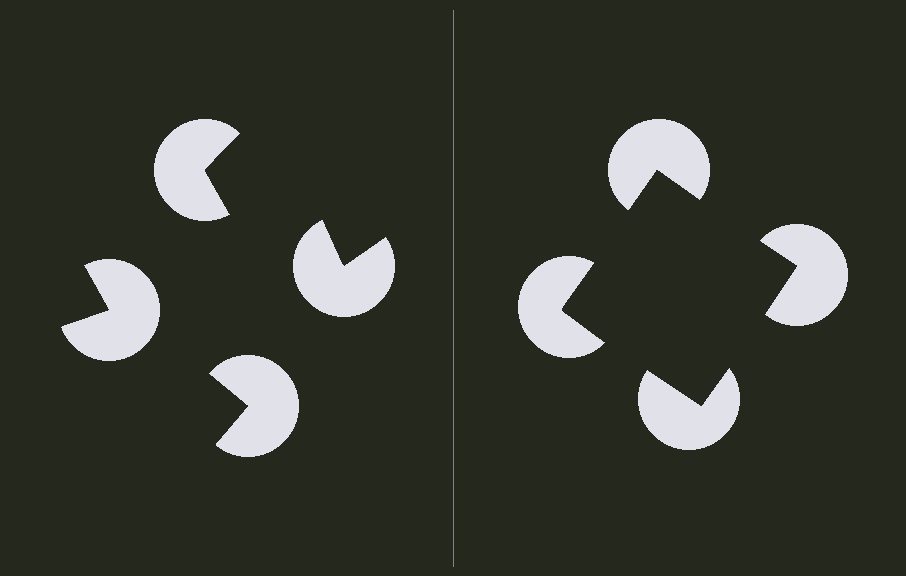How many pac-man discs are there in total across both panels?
8 — 4 on each side.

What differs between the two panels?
The pac-man discs are positioned identically on both sides; only the wedge orientations differ. On the right they align to a square; on the left they are misaligned.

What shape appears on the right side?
An illusory square.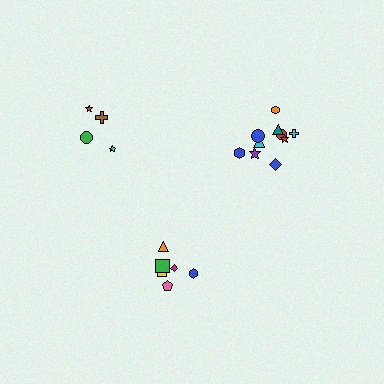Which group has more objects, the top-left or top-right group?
The top-right group.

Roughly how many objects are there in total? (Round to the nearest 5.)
Roughly 20 objects in total.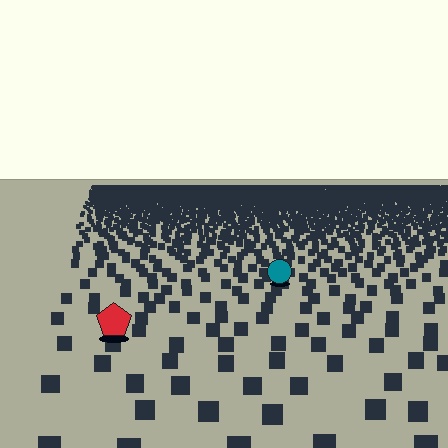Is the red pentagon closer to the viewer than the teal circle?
Yes. The red pentagon is closer — you can tell from the texture gradient: the ground texture is coarser near it.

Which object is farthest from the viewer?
The teal circle is farthest from the viewer. It appears smaller and the ground texture around it is denser.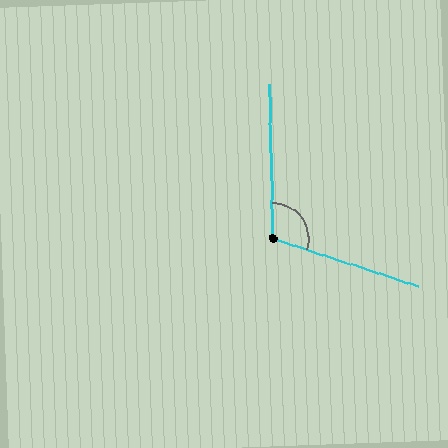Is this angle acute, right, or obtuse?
It is obtuse.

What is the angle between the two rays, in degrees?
Approximately 109 degrees.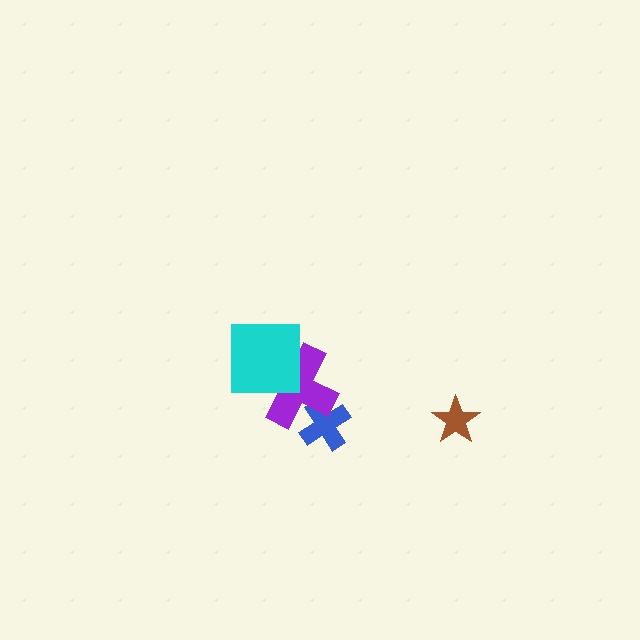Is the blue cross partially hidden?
Yes, it is partially covered by another shape.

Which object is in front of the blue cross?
The purple cross is in front of the blue cross.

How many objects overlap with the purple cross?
2 objects overlap with the purple cross.